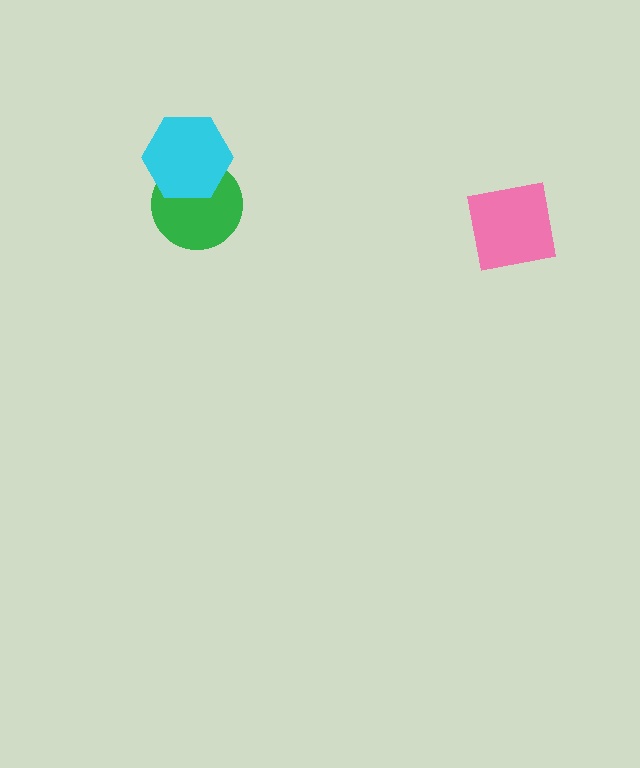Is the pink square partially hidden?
No, no other shape covers it.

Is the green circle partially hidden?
Yes, it is partially covered by another shape.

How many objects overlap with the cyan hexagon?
1 object overlaps with the cyan hexagon.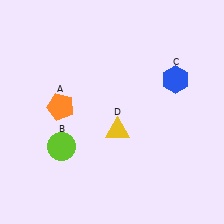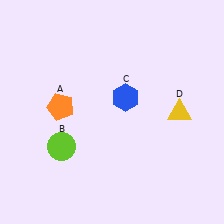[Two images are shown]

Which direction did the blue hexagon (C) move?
The blue hexagon (C) moved left.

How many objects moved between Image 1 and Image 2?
2 objects moved between the two images.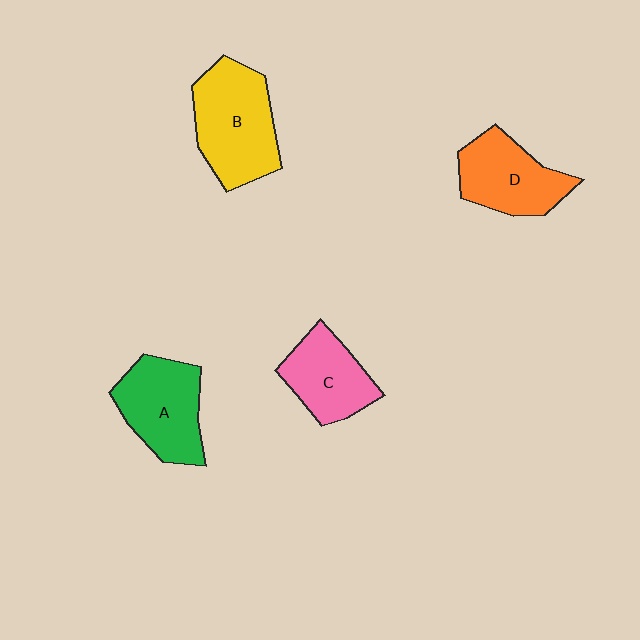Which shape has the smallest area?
Shape C (pink).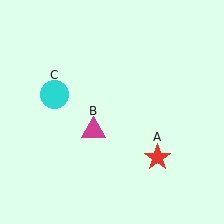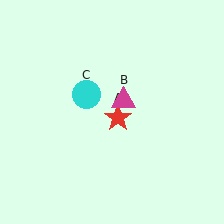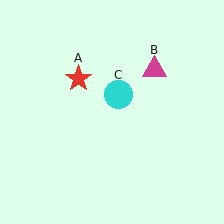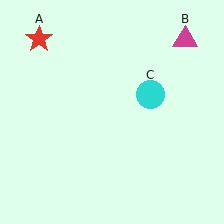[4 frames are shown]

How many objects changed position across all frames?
3 objects changed position: red star (object A), magenta triangle (object B), cyan circle (object C).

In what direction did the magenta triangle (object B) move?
The magenta triangle (object B) moved up and to the right.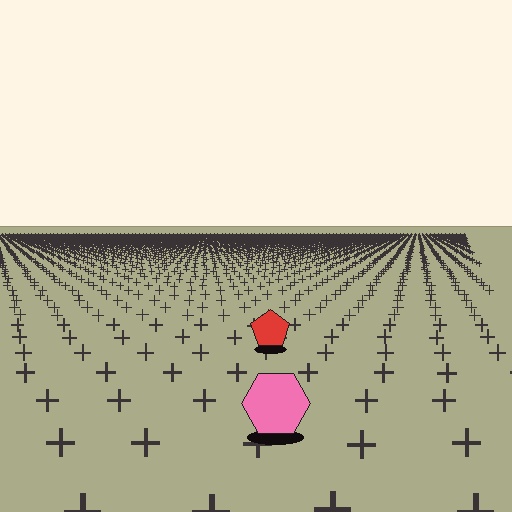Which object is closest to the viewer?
The pink hexagon is closest. The texture marks near it are larger and more spread out.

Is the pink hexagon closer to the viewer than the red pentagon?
Yes. The pink hexagon is closer — you can tell from the texture gradient: the ground texture is coarser near it.